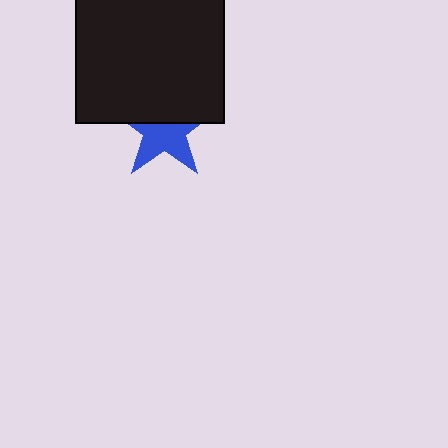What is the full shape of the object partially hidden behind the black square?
The partially hidden object is a blue star.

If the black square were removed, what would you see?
You would see the complete blue star.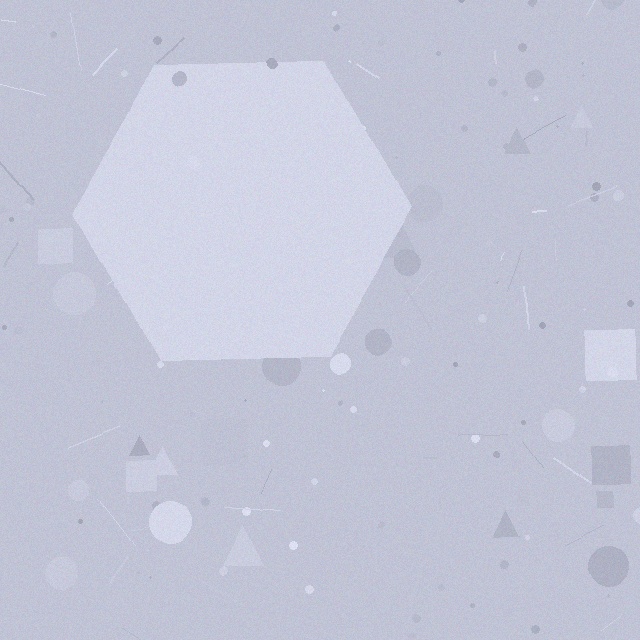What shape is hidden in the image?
A hexagon is hidden in the image.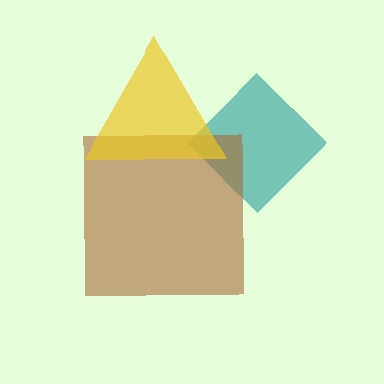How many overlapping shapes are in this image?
There are 3 overlapping shapes in the image.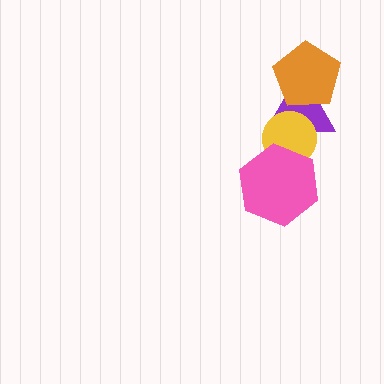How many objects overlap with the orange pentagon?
1 object overlaps with the orange pentagon.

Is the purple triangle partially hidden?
Yes, it is partially covered by another shape.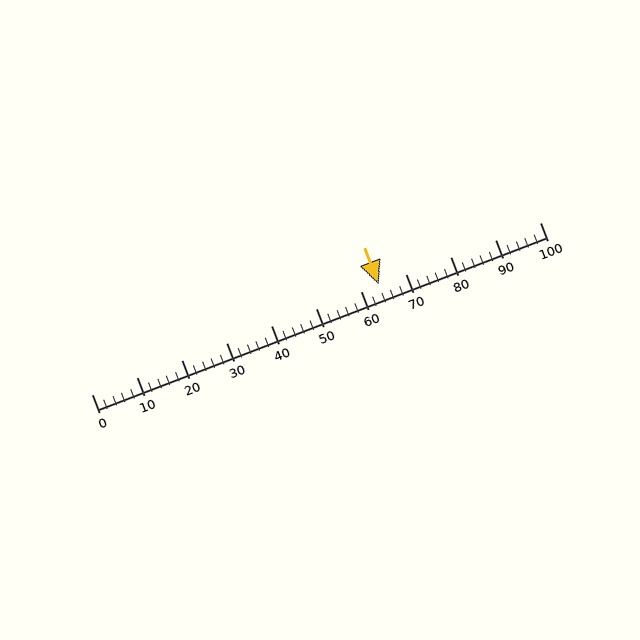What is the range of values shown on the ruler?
The ruler shows values from 0 to 100.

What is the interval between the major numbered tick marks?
The major tick marks are spaced 10 units apart.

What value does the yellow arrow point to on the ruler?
The yellow arrow points to approximately 64.